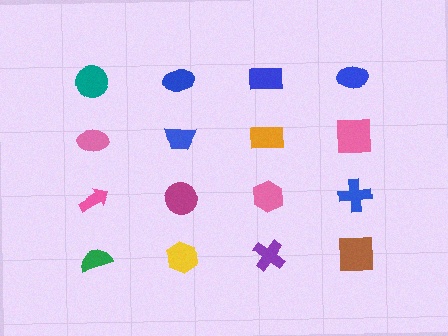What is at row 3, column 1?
A pink arrow.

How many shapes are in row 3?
4 shapes.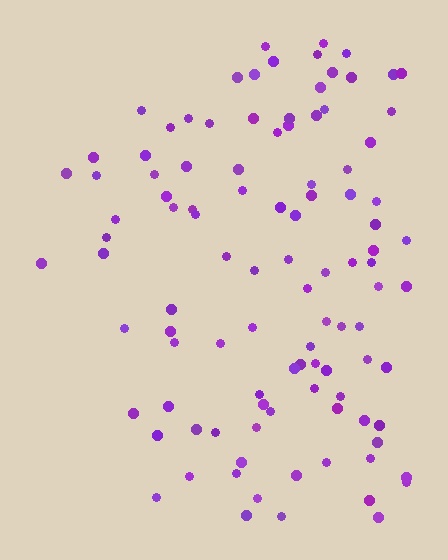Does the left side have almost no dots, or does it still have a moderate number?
Still a moderate number, just noticeably fewer than the right.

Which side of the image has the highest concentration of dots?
The right.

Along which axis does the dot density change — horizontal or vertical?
Horizontal.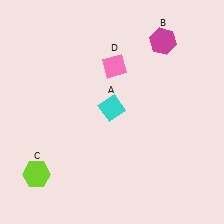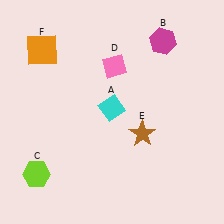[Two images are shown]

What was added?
A brown star (E), an orange square (F) were added in Image 2.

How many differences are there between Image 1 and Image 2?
There are 2 differences between the two images.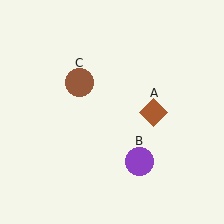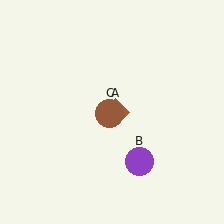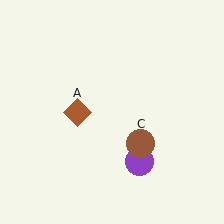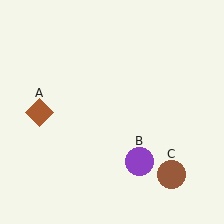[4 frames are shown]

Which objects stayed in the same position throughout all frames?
Purple circle (object B) remained stationary.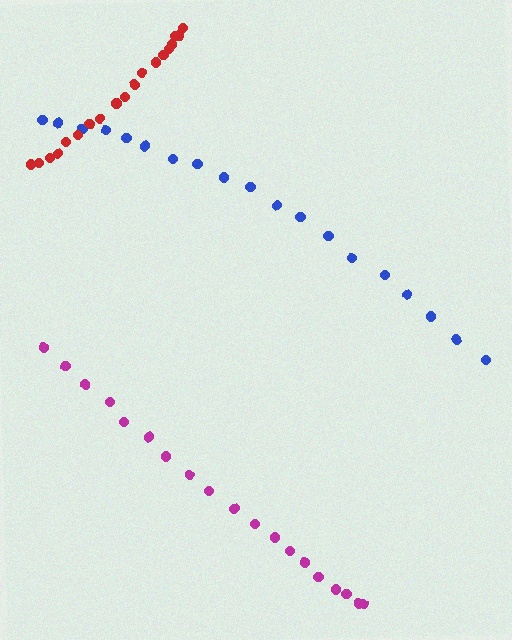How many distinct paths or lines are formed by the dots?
There are 3 distinct paths.